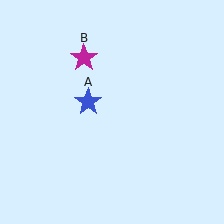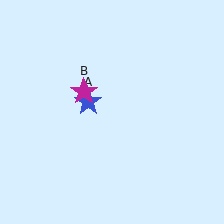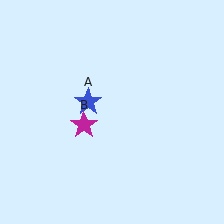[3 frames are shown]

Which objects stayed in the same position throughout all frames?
Blue star (object A) remained stationary.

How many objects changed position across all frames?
1 object changed position: magenta star (object B).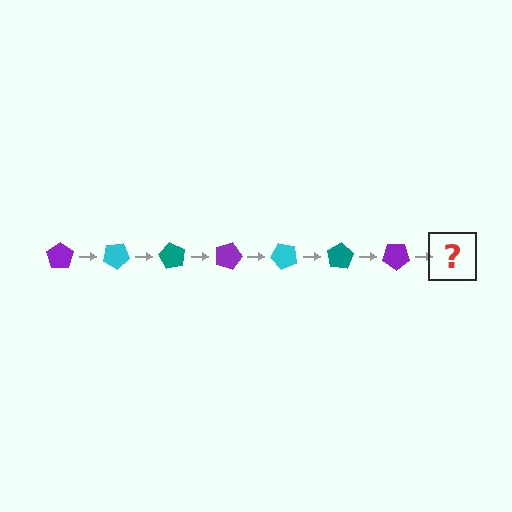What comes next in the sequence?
The next element should be a cyan pentagon, rotated 210 degrees from the start.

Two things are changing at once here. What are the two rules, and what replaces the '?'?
The two rules are that it rotates 30 degrees each step and the color cycles through purple, cyan, and teal. The '?' should be a cyan pentagon, rotated 210 degrees from the start.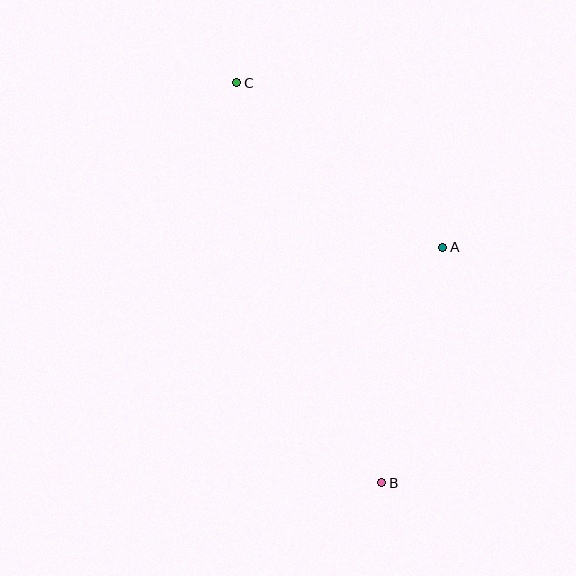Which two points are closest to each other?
Points A and B are closest to each other.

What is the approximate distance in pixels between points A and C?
The distance between A and C is approximately 264 pixels.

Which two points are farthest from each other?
Points B and C are farthest from each other.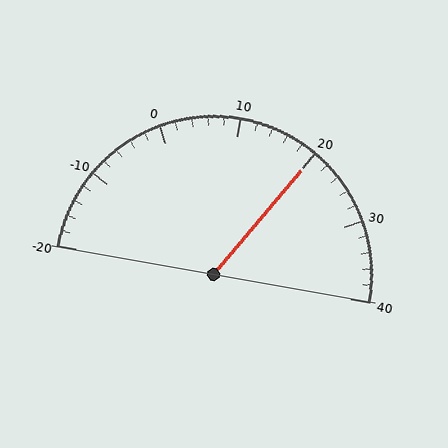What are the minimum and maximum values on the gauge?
The gauge ranges from -20 to 40.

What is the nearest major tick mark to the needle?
The nearest major tick mark is 20.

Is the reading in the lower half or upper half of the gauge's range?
The reading is in the upper half of the range (-20 to 40).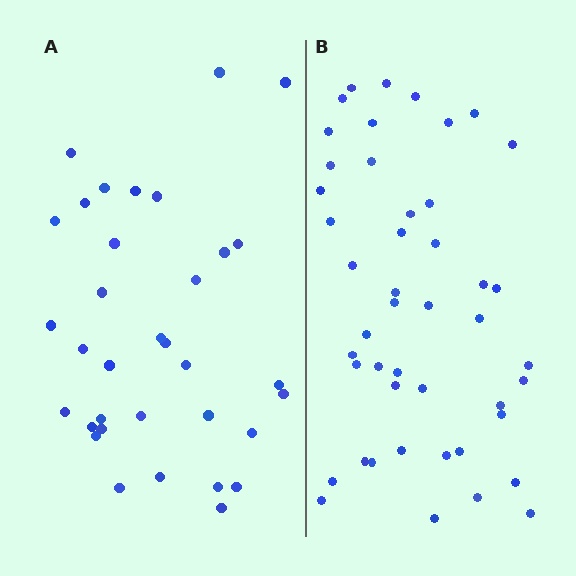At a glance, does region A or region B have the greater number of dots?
Region B (the right region) has more dots.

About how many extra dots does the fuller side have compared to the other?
Region B has roughly 12 or so more dots than region A.